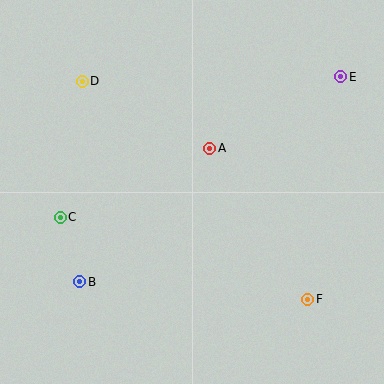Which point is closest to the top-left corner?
Point D is closest to the top-left corner.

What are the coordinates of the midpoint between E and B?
The midpoint between E and B is at (210, 179).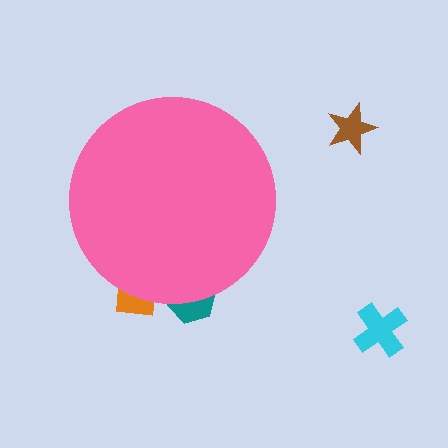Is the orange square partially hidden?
Yes, the orange square is partially hidden behind the pink circle.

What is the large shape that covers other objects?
A pink circle.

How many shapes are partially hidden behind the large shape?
2 shapes are partially hidden.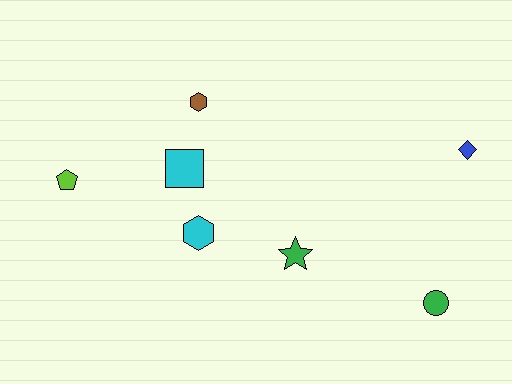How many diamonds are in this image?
There is 1 diamond.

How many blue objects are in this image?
There is 1 blue object.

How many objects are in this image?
There are 7 objects.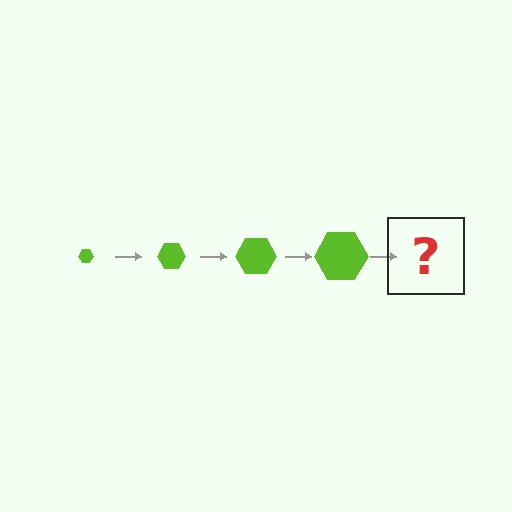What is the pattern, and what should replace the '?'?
The pattern is that the hexagon gets progressively larger each step. The '?' should be a lime hexagon, larger than the previous one.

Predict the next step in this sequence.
The next step is a lime hexagon, larger than the previous one.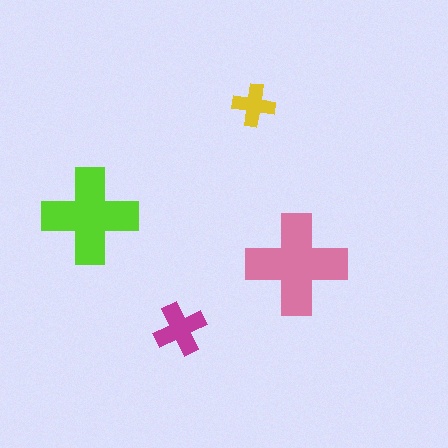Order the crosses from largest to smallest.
the pink one, the lime one, the magenta one, the yellow one.